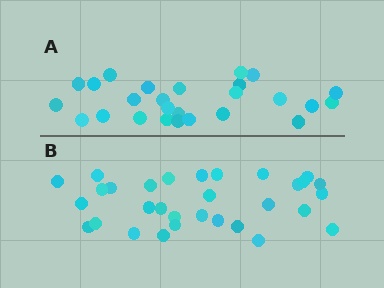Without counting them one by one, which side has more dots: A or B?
Region B (the bottom region) has more dots.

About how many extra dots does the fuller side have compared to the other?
Region B has about 5 more dots than region A.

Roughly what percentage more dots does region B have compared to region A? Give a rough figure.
About 20% more.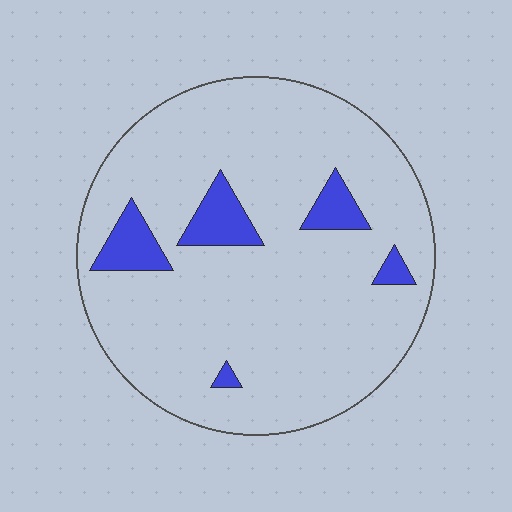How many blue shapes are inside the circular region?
5.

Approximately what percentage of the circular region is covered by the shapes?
Approximately 10%.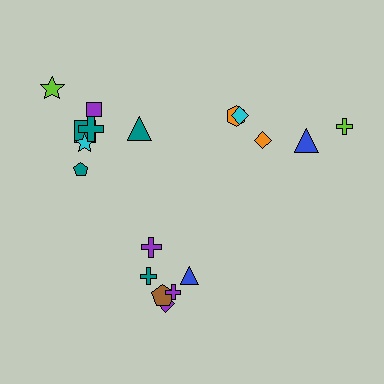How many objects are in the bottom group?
There are 6 objects.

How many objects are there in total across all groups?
There are 18 objects.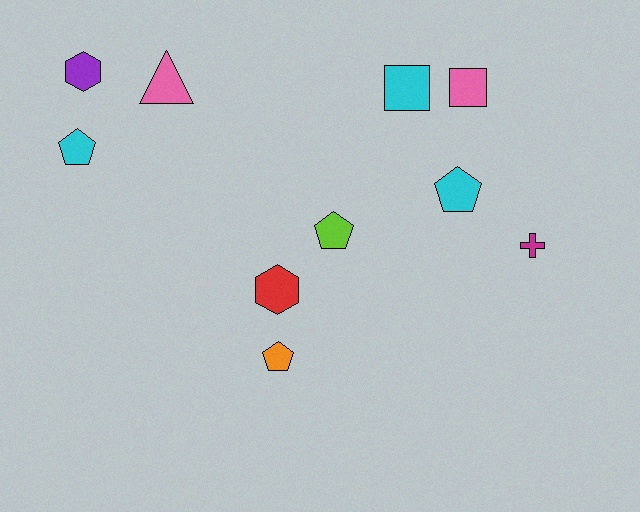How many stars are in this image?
There are no stars.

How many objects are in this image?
There are 10 objects.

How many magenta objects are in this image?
There is 1 magenta object.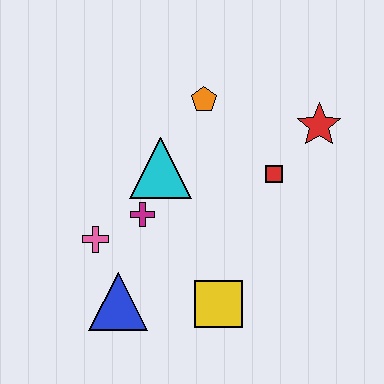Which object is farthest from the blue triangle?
The red star is farthest from the blue triangle.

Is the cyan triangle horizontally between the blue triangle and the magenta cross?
No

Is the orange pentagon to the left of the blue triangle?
No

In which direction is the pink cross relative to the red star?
The pink cross is to the left of the red star.